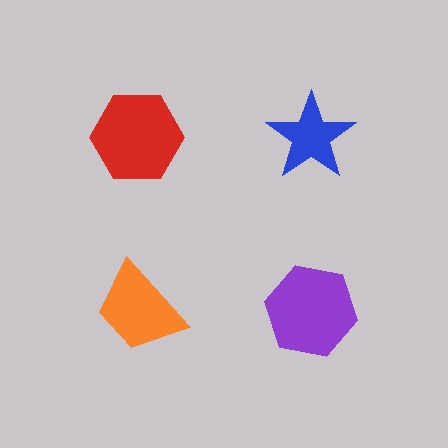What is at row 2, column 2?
A purple hexagon.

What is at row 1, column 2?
A blue star.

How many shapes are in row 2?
2 shapes.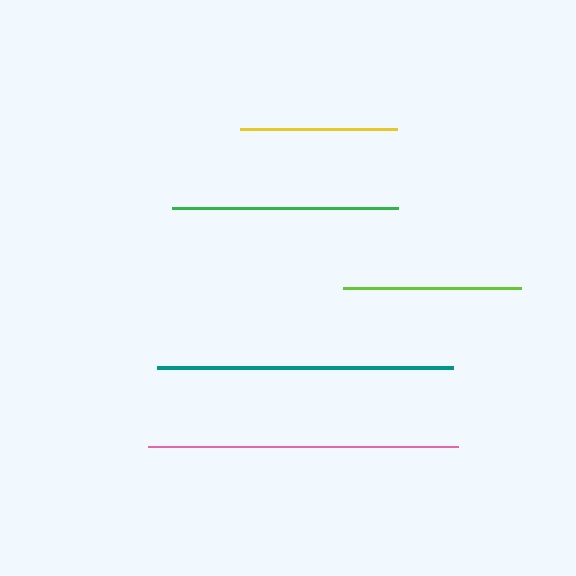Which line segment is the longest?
The pink line is the longest at approximately 310 pixels.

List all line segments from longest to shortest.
From longest to shortest: pink, teal, green, lime, yellow.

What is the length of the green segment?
The green segment is approximately 226 pixels long.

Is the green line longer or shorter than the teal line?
The teal line is longer than the green line.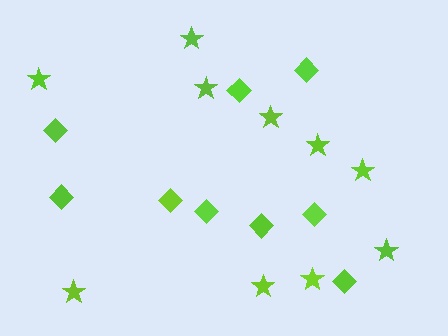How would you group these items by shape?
There are 2 groups: one group of diamonds (9) and one group of stars (10).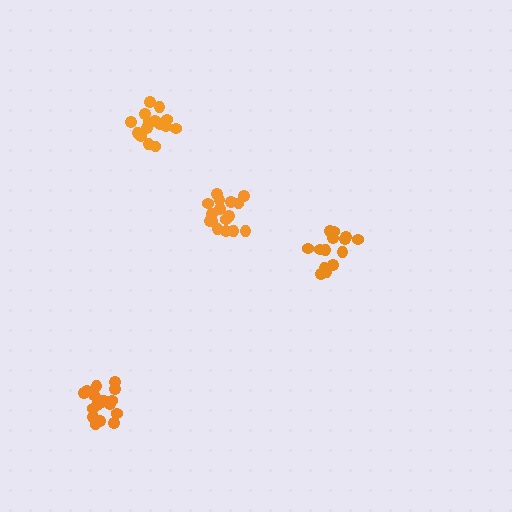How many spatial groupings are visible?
There are 4 spatial groupings.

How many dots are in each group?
Group 1: 14 dots, Group 2: 16 dots, Group 3: 15 dots, Group 4: 19 dots (64 total).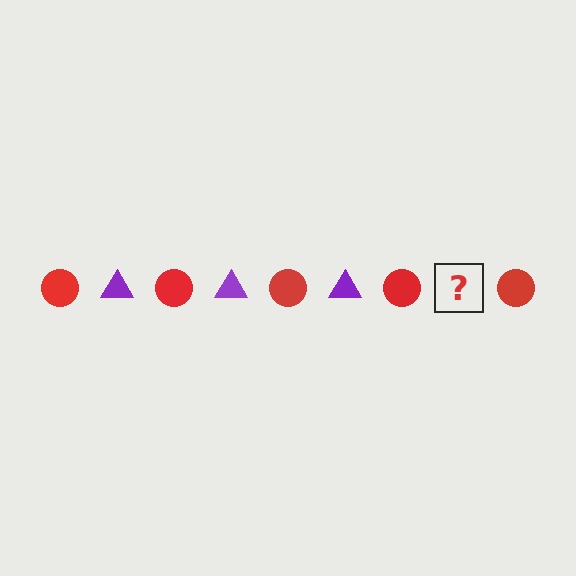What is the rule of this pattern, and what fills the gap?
The rule is that the pattern alternates between red circle and purple triangle. The gap should be filled with a purple triangle.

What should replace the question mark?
The question mark should be replaced with a purple triangle.